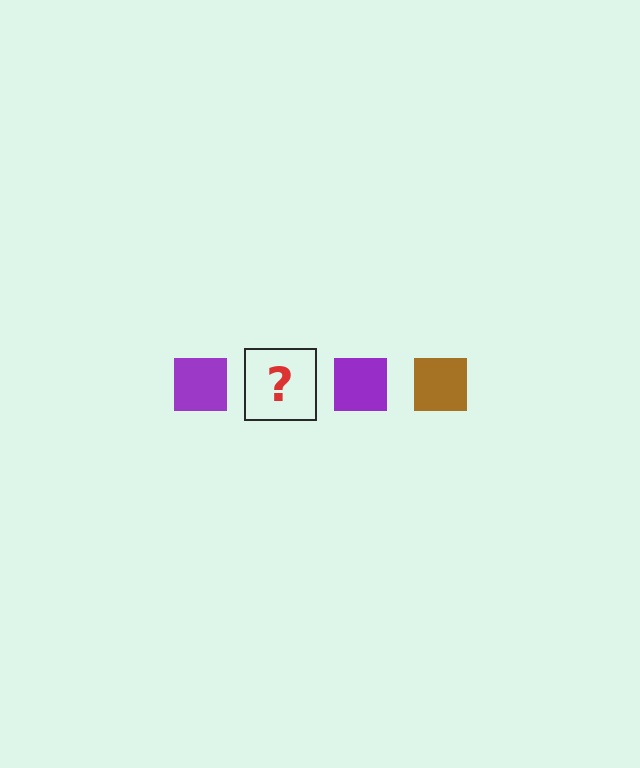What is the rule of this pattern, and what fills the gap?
The rule is that the pattern cycles through purple, brown squares. The gap should be filled with a brown square.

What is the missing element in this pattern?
The missing element is a brown square.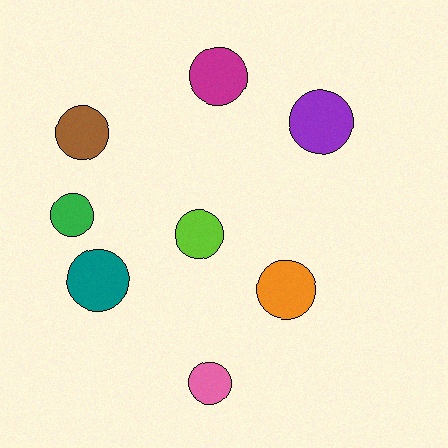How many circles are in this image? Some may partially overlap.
There are 8 circles.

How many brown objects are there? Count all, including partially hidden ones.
There is 1 brown object.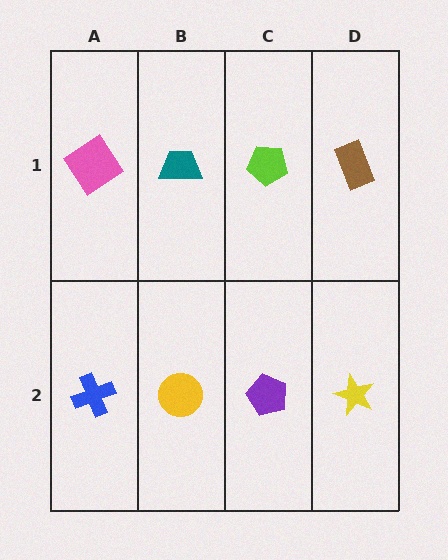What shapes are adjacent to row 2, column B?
A teal trapezoid (row 1, column B), a blue cross (row 2, column A), a purple pentagon (row 2, column C).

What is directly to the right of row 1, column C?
A brown rectangle.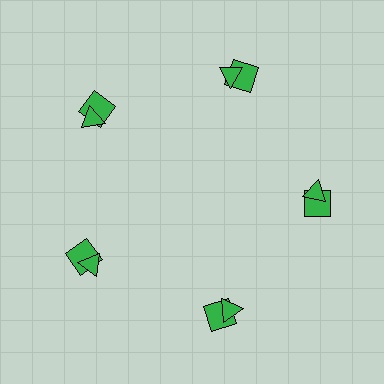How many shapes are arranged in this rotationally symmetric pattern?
There are 10 shapes, arranged in 5 groups of 2.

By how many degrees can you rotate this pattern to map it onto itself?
The pattern maps onto itself every 72 degrees of rotation.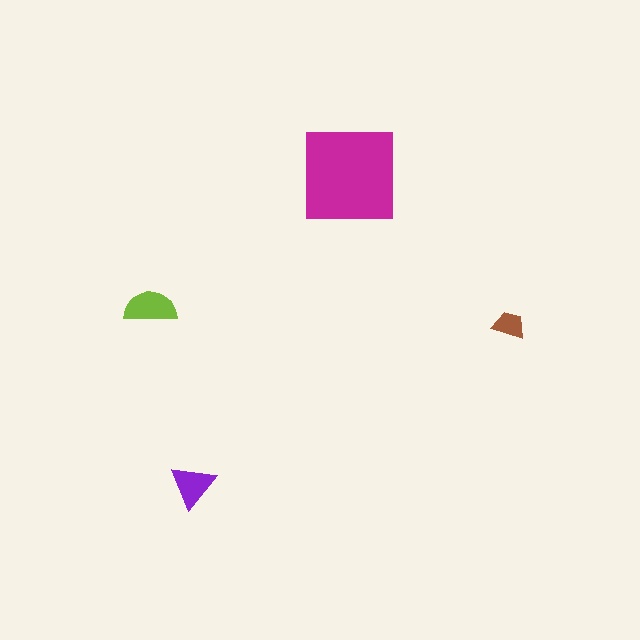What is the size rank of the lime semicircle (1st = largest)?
2nd.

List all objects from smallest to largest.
The brown trapezoid, the purple triangle, the lime semicircle, the magenta square.